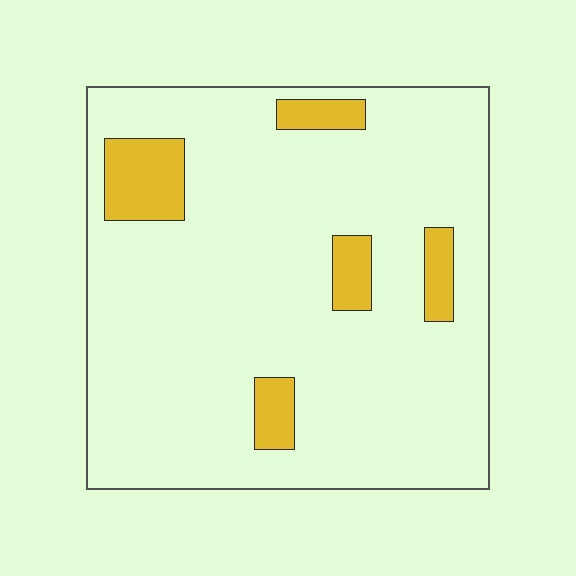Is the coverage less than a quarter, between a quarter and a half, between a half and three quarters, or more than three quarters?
Less than a quarter.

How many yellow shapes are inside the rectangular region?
5.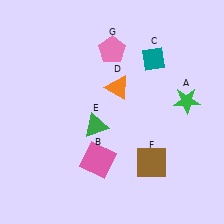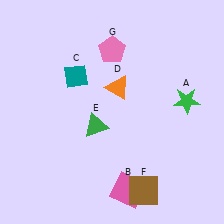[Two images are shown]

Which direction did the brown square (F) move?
The brown square (F) moved down.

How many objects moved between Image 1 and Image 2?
3 objects moved between the two images.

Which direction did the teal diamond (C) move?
The teal diamond (C) moved left.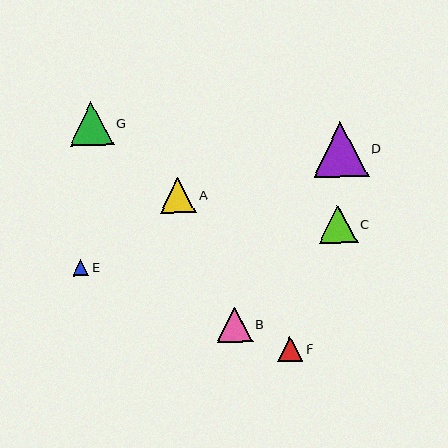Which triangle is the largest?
Triangle D is the largest with a size of approximately 55 pixels.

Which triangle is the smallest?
Triangle E is the smallest with a size of approximately 16 pixels.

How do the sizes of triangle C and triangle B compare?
Triangle C and triangle B are approximately the same size.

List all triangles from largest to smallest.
From largest to smallest: D, G, C, B, A, F, E.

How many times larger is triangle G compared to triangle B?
Triangle G is approximately 1.2 times the size of triangle B.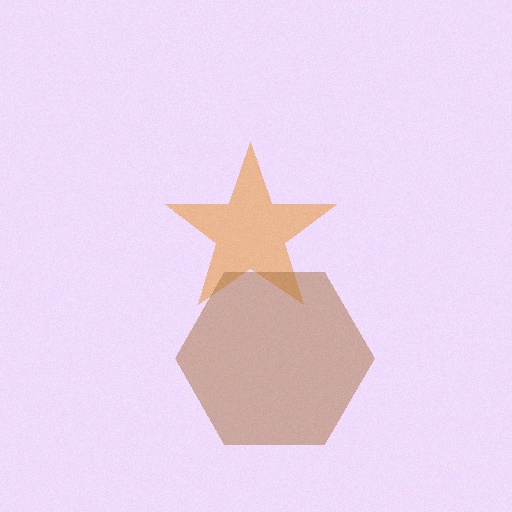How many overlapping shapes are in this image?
There are 2 overlapping shapes in the image.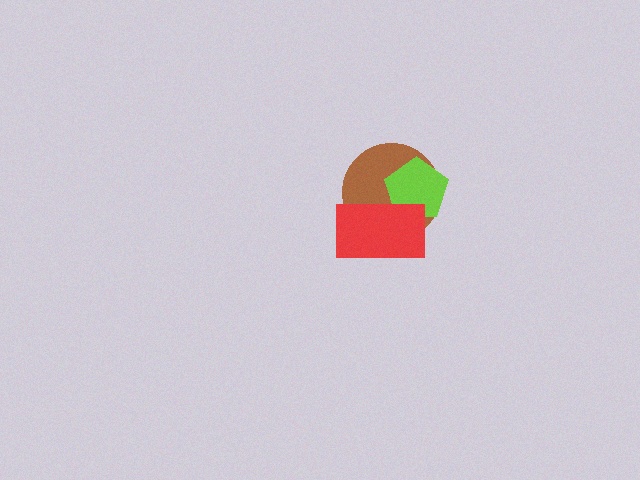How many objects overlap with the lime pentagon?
2 objects overlap with the lime pentagon.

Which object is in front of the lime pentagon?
The red rectangle is in front of the lime pentagon.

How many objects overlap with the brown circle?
2 objects overlap with the brown circle.